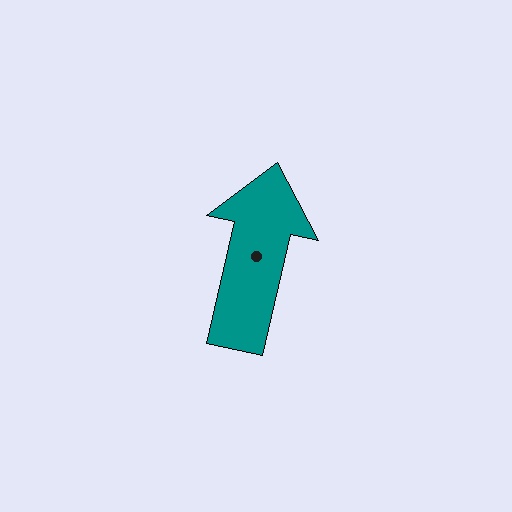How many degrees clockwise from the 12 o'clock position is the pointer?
Approximately 13 degrees.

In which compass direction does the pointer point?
North.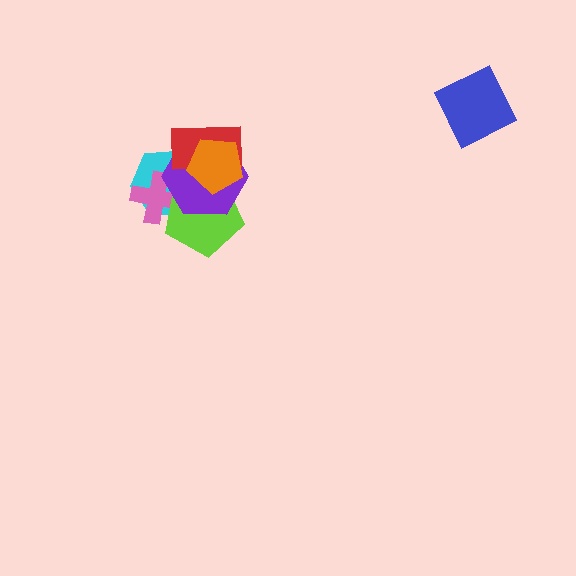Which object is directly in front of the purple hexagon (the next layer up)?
The red rectangle is directly in front of the purple hexagon.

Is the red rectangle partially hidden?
Yes, it is partially covered by another shape.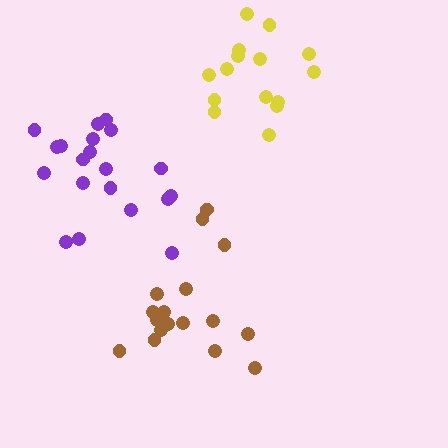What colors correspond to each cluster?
The clusters are colored: purple, yellow, brown.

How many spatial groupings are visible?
There are 3 spatial groupings.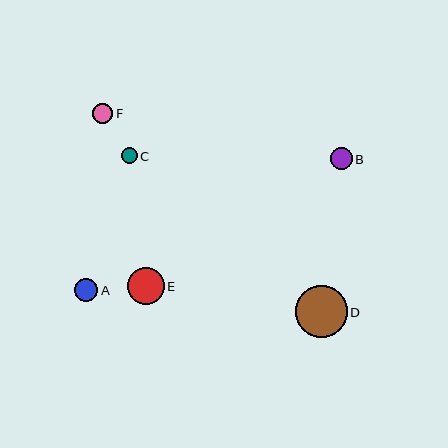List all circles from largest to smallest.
From largest to smallest: D, E, A, B, F, C.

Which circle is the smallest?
Circle C is the smallest with a size of approximately 16 pixels.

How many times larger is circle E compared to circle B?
Circle E is approximately 1.7 times the size of circle B.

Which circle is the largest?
Circle D is the largest with a size of approximately 52 pixels.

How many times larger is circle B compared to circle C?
Circle B is approximately 1.4 times the size of circle C.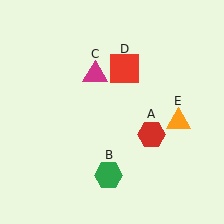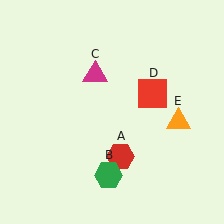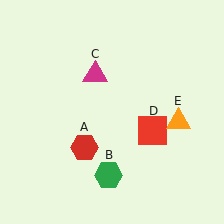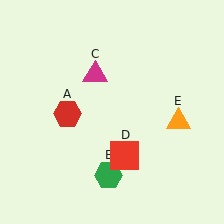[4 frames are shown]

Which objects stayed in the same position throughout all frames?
Green hexagon (object B) and magenta triangle (object C) and orange triangle (object E) remained stationary.